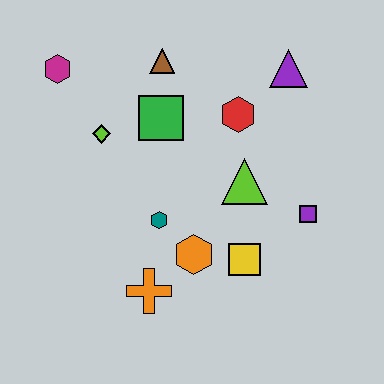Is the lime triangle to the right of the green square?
Yes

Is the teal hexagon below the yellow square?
No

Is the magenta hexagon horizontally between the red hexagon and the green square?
No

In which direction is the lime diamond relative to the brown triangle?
The lime diamond is below the brown triangle.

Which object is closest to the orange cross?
The orange hexagon is closest to the orange cross.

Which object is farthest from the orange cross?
The purple triangle is farthest from the orange cross.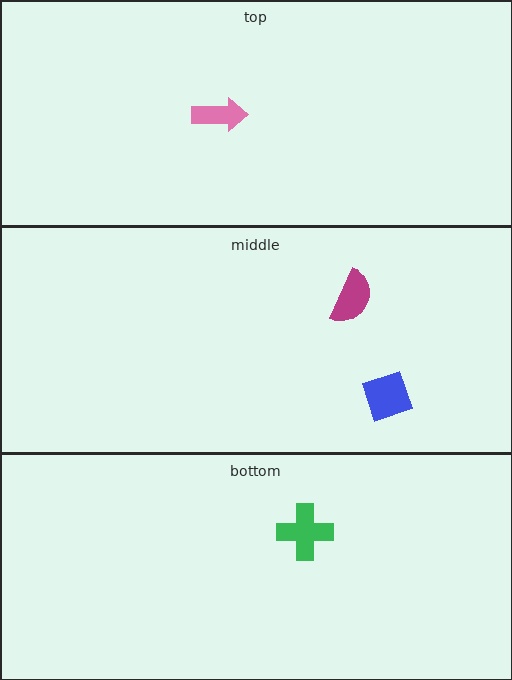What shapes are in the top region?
The pink arrow.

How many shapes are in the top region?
1.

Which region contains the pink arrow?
The top region.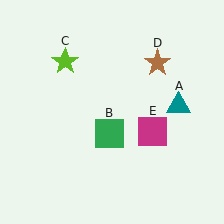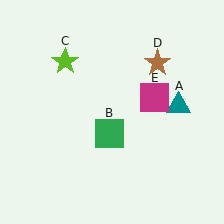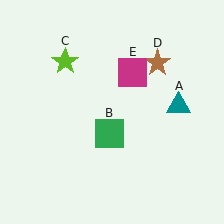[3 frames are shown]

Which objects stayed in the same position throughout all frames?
Teal triangle (object A) and green square (object B) and lime star (object C) and brown star (object D) remained stationary.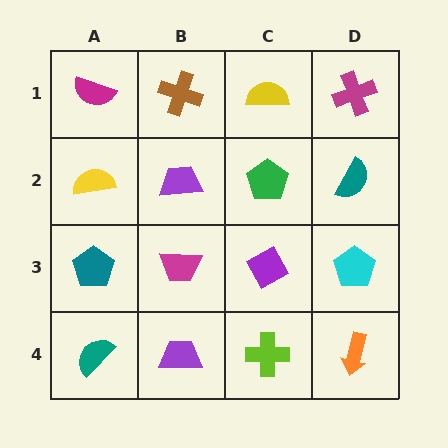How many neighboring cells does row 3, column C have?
4.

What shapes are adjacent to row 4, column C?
A purple diamond (row 3, column C), a purple trapezoid (row 4, column B), an orange arrow (row 4, column D).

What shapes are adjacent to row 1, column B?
A purple trapezoid (row 2, column B), a magenta semicircle (row 1, column A), a yellow semicircle (row 1, column C).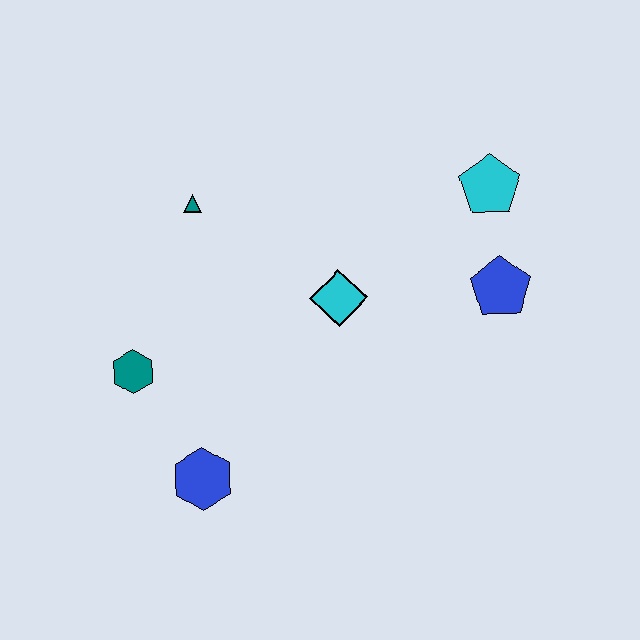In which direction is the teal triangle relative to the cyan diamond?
The teal triangle is to the left of the cyan diamond.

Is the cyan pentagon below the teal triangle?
No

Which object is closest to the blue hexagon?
The teal hexagon is closest to the blue hexagon.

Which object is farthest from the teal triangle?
The blue pentagon is farthest from the teal triangle.